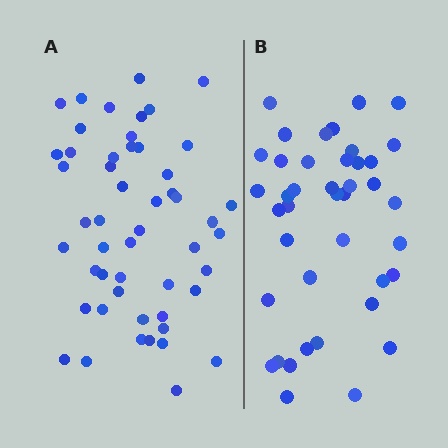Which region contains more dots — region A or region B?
Region A (the left region) has more dots.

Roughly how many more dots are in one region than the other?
Region A has roughly 10 or so more dots than region B.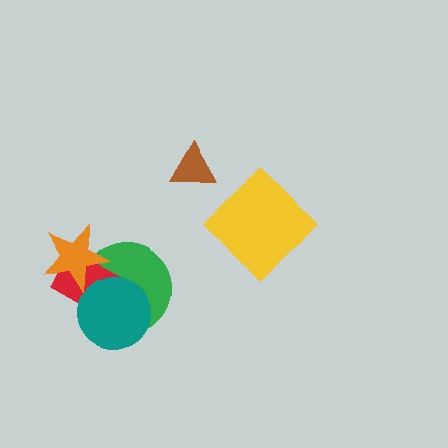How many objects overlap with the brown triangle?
0 objects overlap with the brown triangle.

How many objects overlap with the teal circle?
2 objects overlap with the teal circle.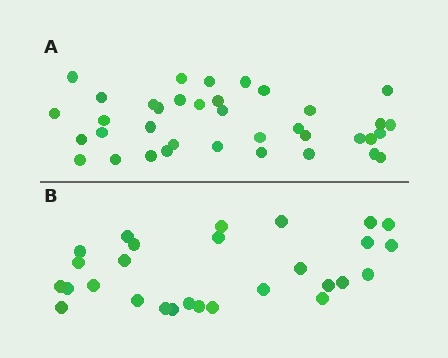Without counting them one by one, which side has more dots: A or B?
Region A (the top region) has more dots.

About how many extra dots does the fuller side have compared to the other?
Region A has roughly 8 or so more dots than region B.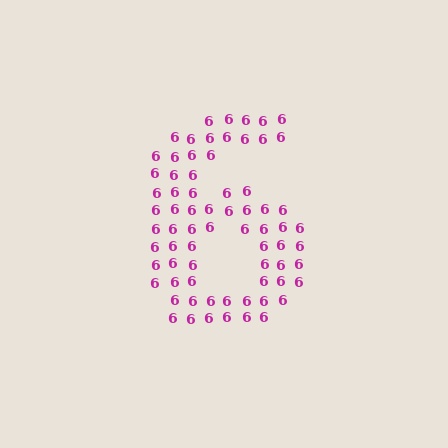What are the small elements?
The small elements are digit 6's.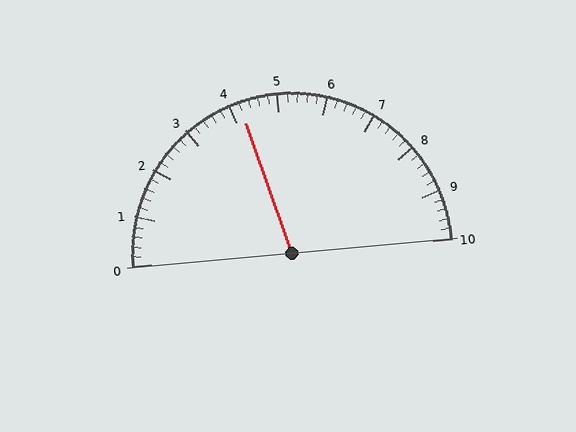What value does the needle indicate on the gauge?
The needle indicates approximately 4.2.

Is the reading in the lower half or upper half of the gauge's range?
The reading is in the lower half of the range (0 to 10).